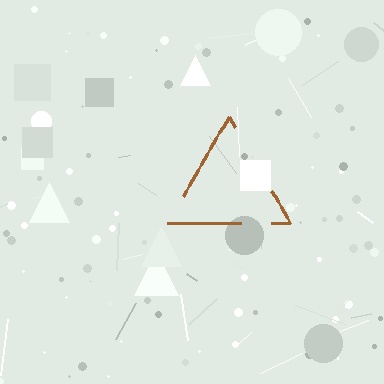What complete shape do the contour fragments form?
The contour fragments form a triangle.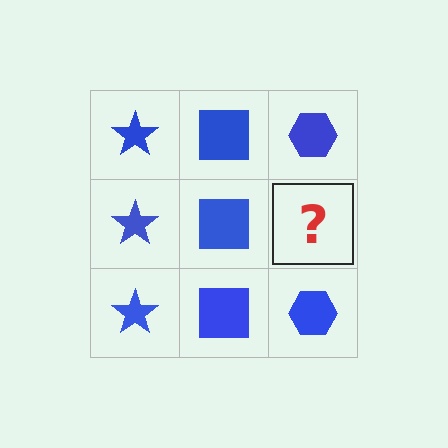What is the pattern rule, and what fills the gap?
The rule is that each column has a consistent shape. The gap should be filled with a blue hexagon.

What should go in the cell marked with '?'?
The missing cell should contain a blue hexagon.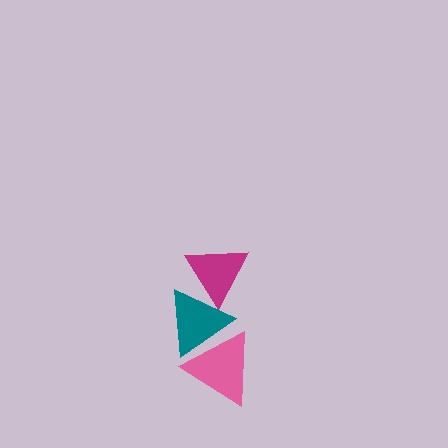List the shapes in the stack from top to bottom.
From top to bottom: the magenta triangle, the teal triangle, the pink triangle.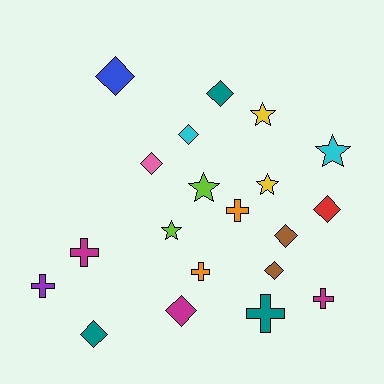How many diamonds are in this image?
There are 9 diamonds.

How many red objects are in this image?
There is 1 red object.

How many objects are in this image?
There are 20 objects.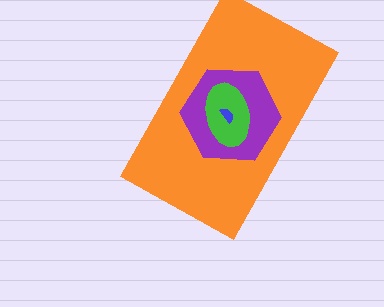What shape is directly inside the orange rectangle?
The purple hexagon.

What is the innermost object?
The blue semicircle.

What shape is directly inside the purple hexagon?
The green ellipse.